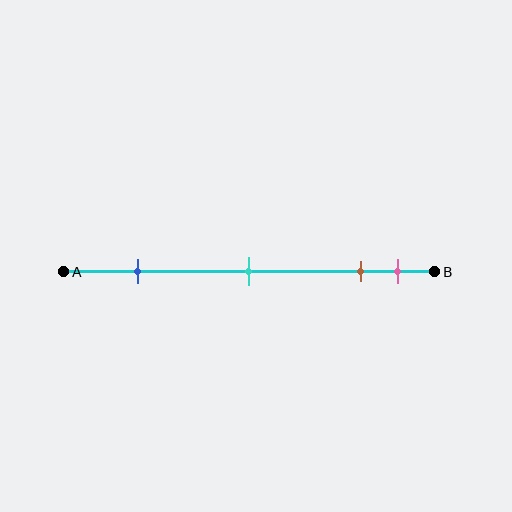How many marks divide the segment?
There are 4 marks dividing the segment.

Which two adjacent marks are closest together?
The brown and pink marks are the closest adjacent pair.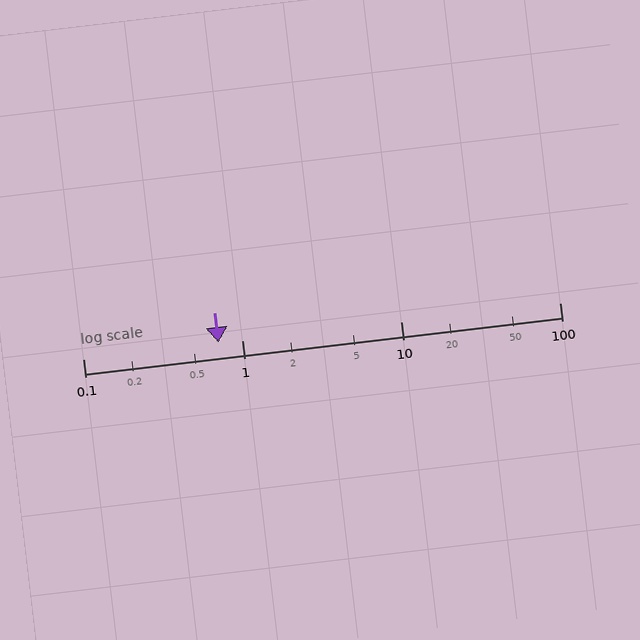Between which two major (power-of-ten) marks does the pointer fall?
The pointer is between 0.1 and 1.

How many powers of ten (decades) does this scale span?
The scale spans 3 decades, from 0.1 to 100.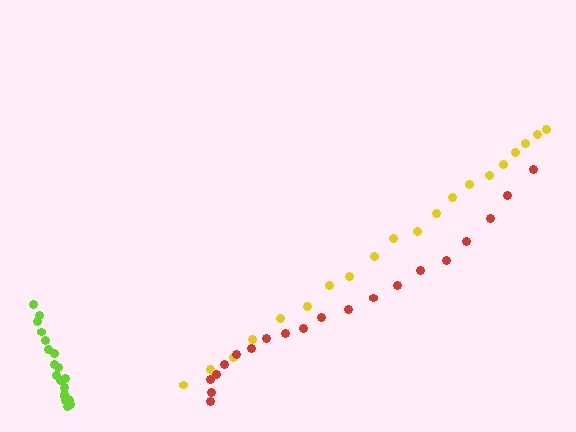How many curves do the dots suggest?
There are 3 distinct paths.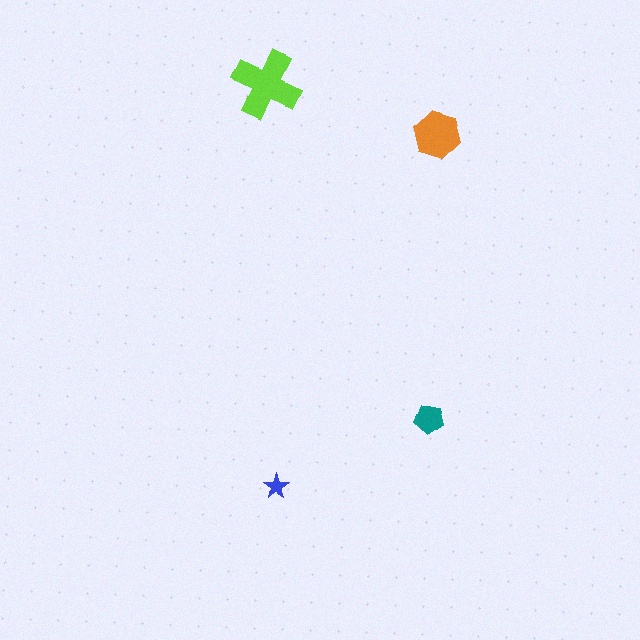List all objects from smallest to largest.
The blue star, the teal pentagon, the orange hexagon, the lime cross.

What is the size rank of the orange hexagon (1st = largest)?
2nd.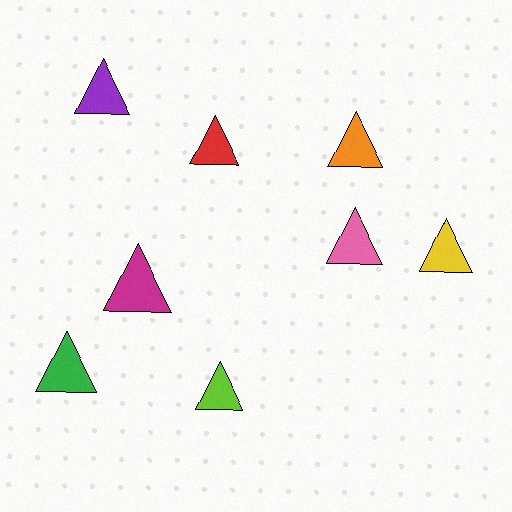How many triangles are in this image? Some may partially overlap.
There are 8 triangles.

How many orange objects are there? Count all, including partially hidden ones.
There is 1 orange object.